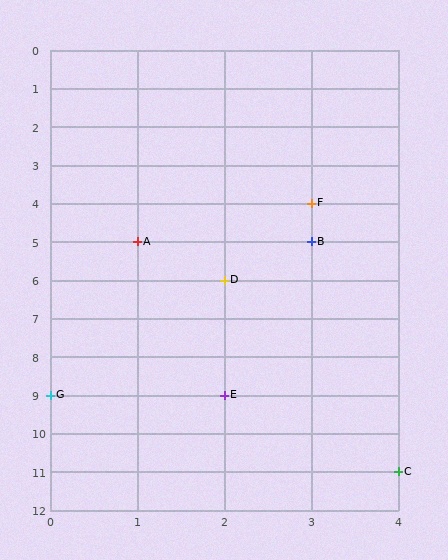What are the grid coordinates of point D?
Point D is at grid coordinates (2, 6).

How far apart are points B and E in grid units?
Points B and E are 1 column and 4 rows apart (about 4.1 grid units diagonally).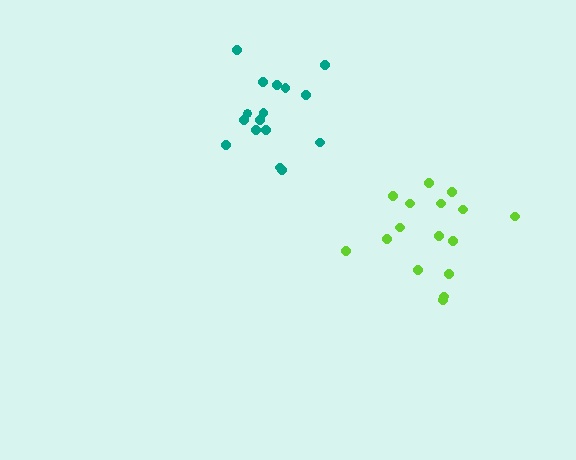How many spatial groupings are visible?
There are 2 spatial groupings.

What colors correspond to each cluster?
The clusters are colored: lime, teal.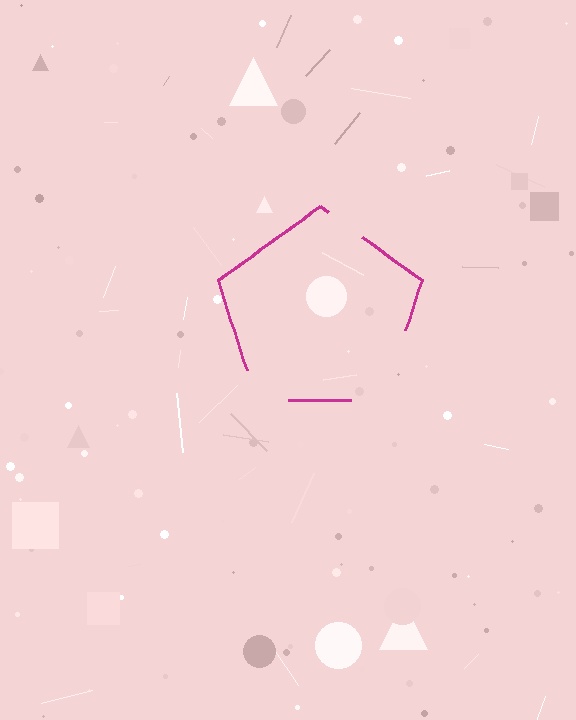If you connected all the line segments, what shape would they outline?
They would outline a pentagon.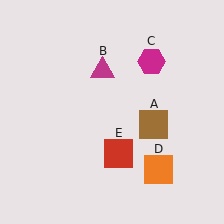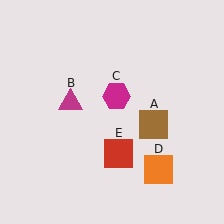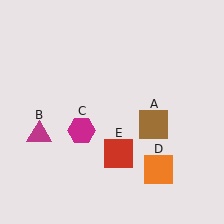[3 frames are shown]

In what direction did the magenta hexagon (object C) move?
The magenta hexagon (object C) moved down and to the left.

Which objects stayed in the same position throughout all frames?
Brown square (object A) and orange square (object D) and red square (object E) remained stationary.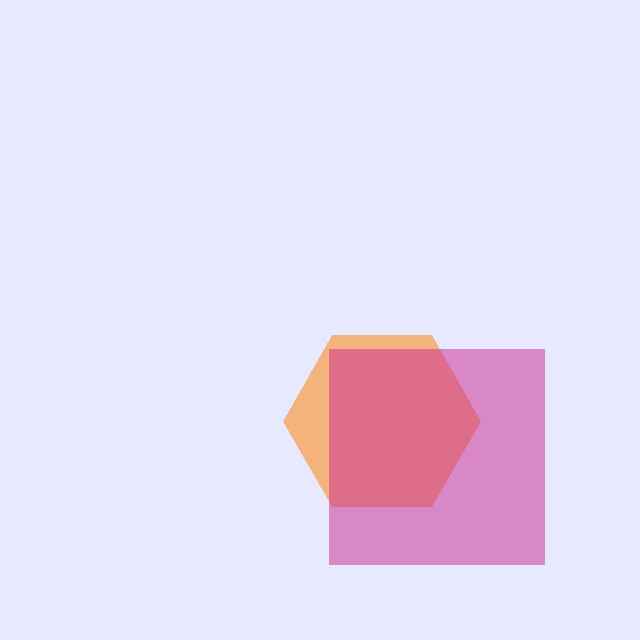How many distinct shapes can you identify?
There are 2 distinct shapes: an orange hexagon, a magenta square.